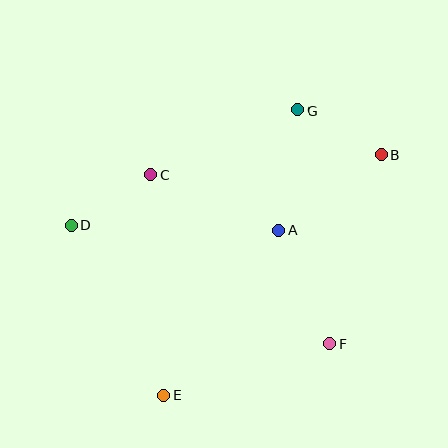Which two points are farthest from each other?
Points B and E are farthest from each other.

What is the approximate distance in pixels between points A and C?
The distance between A and C is approximately 139 pixels.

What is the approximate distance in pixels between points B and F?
The distance between B and F is approximately 196 pixels.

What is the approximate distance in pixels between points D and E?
The distance between D and E is approximately 193 pixels.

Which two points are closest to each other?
Points C and D are closest to each other.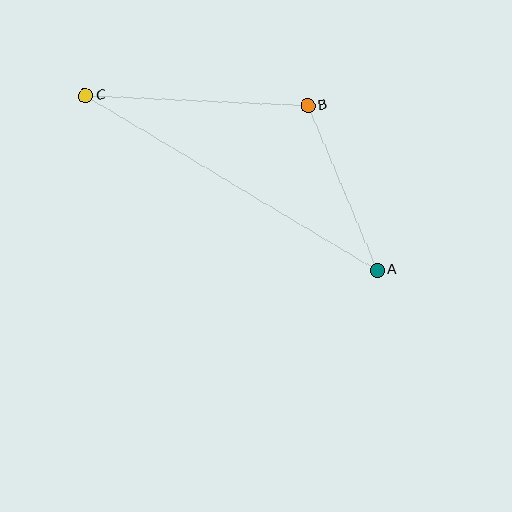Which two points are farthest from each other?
Points A and C are farthest from each other.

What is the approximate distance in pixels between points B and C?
The distance between B and C is approximately 223 pixels.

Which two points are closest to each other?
Points A and B are closest to each other.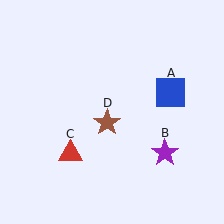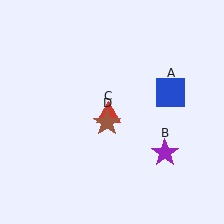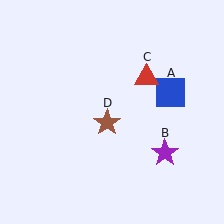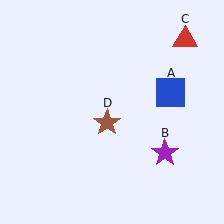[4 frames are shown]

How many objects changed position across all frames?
1 object changed position: red triangle (object C).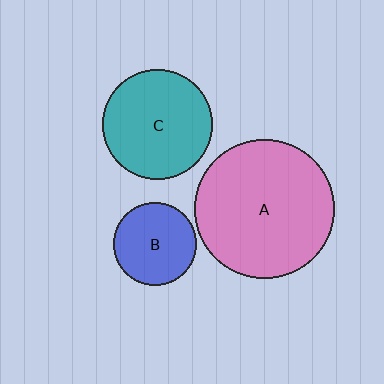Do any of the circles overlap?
No, none of the circles overlap.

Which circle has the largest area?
Circle A (pink).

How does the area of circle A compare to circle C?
Approximately 1.6 times.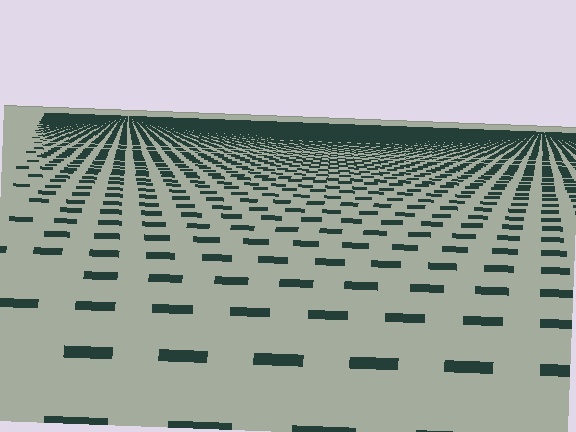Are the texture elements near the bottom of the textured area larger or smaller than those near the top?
Larger. Near the bottom, elements are closer to the viewer and appear at a bigger on-screen size.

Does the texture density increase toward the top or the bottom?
Density increases toward the top.